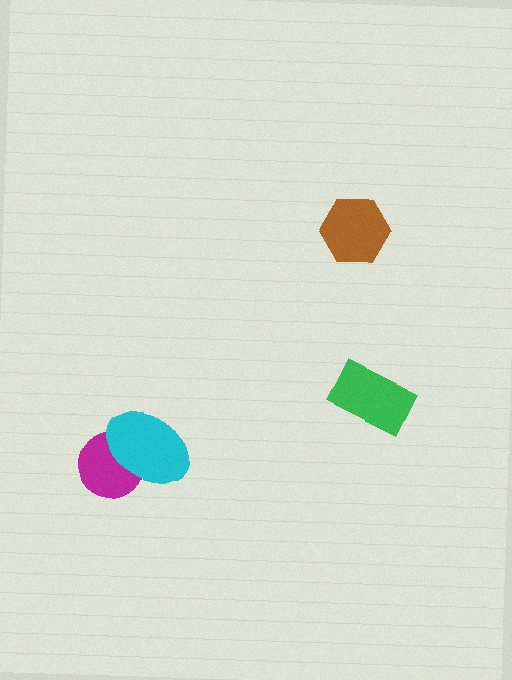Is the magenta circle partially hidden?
Yes, it is partially covered by another shape.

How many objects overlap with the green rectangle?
0 objects overlap with the green rectangle.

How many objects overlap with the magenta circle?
1 object overlaps with the magenta circle.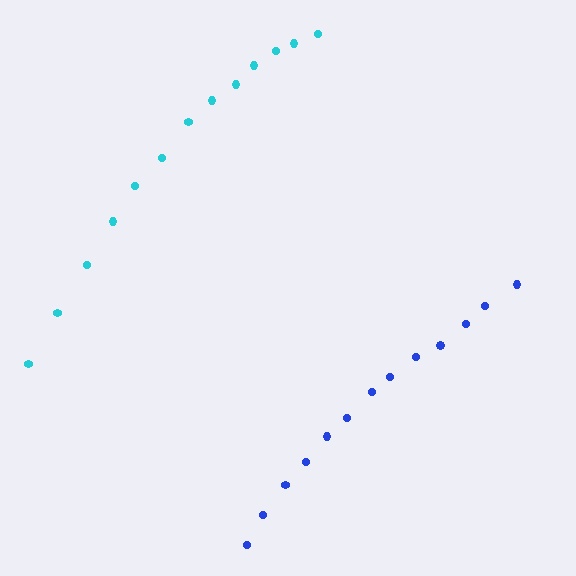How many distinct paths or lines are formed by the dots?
There are 2 distinct paths.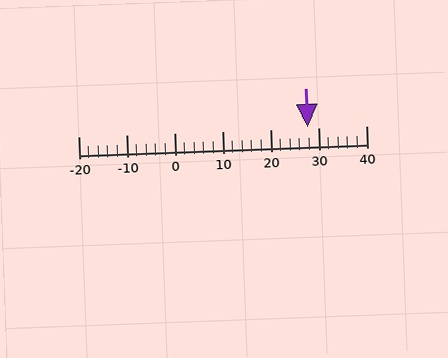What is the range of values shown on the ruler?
The ruler shows values from -20 to 40.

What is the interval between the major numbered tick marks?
The major tick marks are spaced 10 units apart.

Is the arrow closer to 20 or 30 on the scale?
The arrow is closer to 30.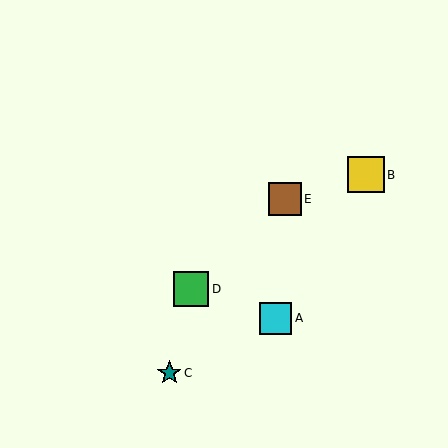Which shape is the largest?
The yellow square (labeled B) is the largest.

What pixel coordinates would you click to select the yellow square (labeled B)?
Click at (366, 175) to select the yellow square B.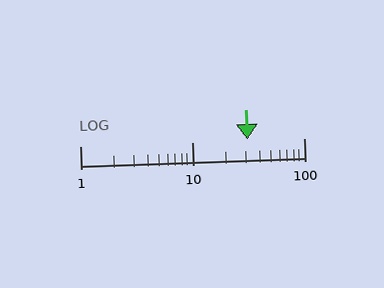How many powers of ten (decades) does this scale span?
The scale spans 2 decades, from 1 to 100.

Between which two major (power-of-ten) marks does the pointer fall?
The pointer is between 10 and 100.